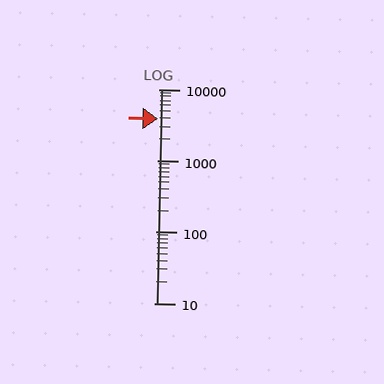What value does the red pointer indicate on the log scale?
The pointer indicates approximately 3800.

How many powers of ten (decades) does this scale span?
The scale spans 3 decades, from 10 to 10000.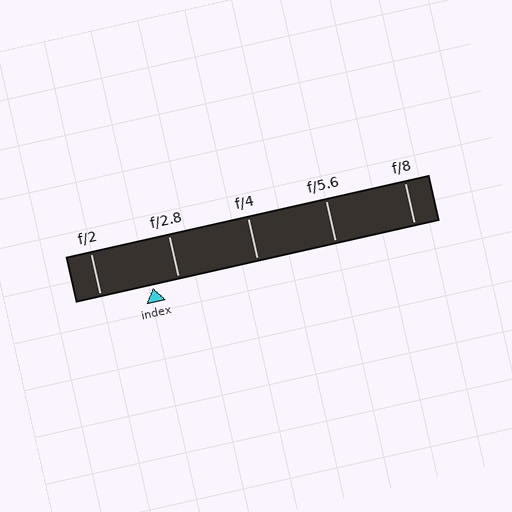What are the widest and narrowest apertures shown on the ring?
The widest aperture shown is f/2 and the narrowest is f/8.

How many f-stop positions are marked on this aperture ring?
There are 5 f-stop positions marked.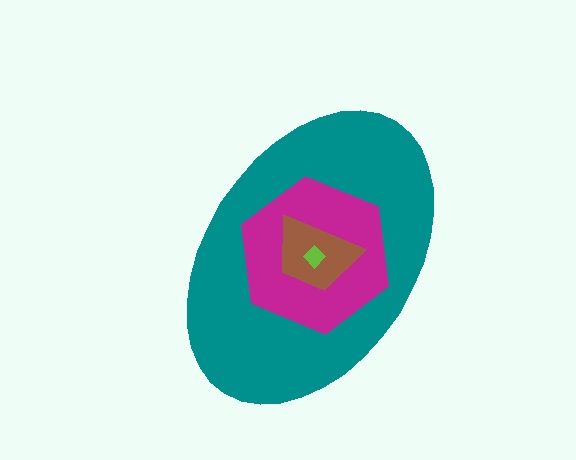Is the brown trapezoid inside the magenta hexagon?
Yes.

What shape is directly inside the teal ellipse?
The magenta hexagon.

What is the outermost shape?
The teal ellipse.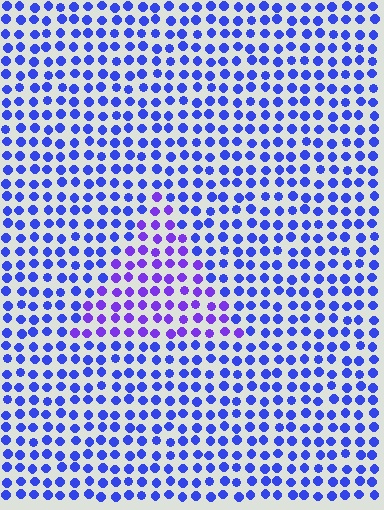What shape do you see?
I see a triangle.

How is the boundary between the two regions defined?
The boundary is defined purely by a slight shift in hue (about 31 degrees). Spacing, size, and orientation are identical on both sides.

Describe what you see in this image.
The image is filled with small blue elements in a uniform arrangement. A triangle-shaped region is visible where the elements are tinted to a slightly different hue, forming a subtle color boundary.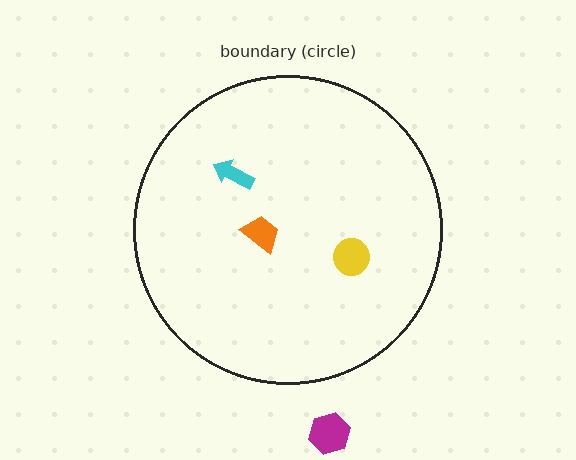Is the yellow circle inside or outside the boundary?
Inside.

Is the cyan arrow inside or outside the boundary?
Inside.